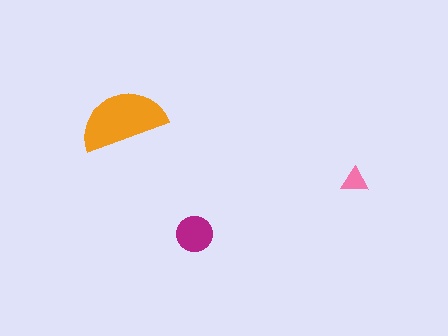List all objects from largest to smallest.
The orange semicircle, the magenta circle, the pink triangle.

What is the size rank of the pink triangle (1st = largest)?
3rd.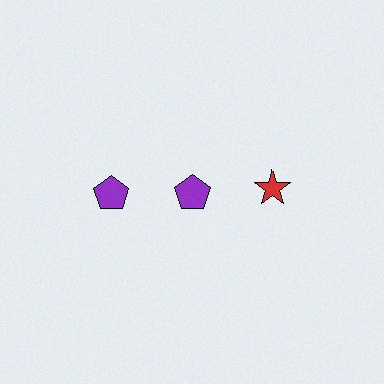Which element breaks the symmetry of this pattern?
The red star in the top row, center column breaks the symmetry. All other shapes are purple pentagons.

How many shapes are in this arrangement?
There are 3 shapes arranged in a grid pattern.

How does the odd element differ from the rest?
It differs in both color (red instead of purple) and shape (star instead of pentagon).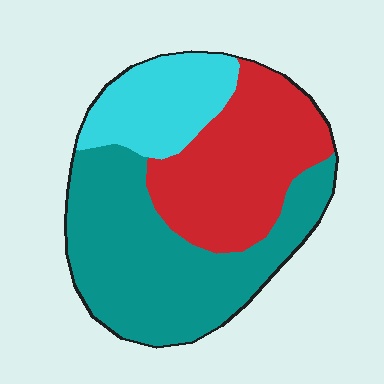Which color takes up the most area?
Teal, at roughly 45%.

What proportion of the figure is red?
Red takes up between a quarter and a half of the figure.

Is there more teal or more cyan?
Teal.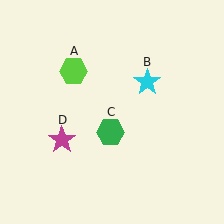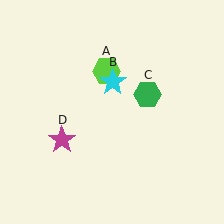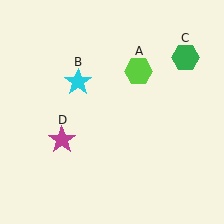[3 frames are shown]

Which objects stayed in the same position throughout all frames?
Magenta star (object D) remained stationary.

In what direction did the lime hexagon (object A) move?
The lime hexagon (object A) moved right.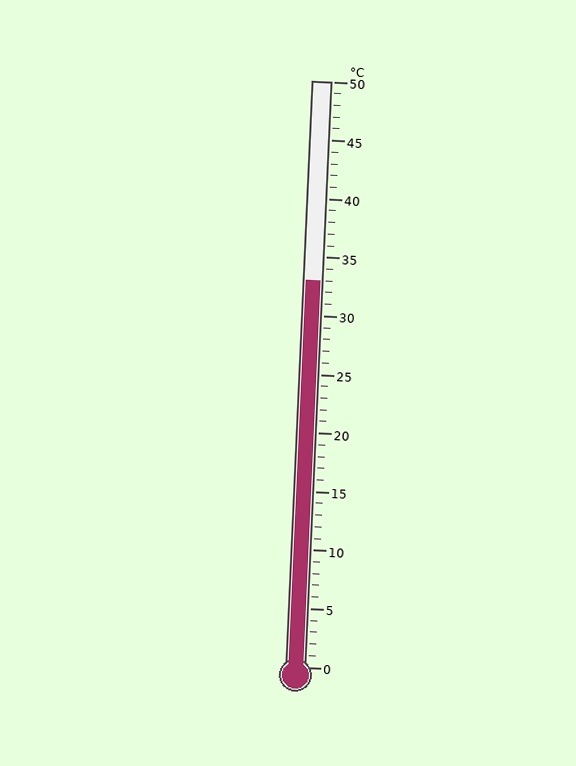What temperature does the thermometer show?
The thermometer shows approximately 33°C.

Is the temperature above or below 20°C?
The temperature is above 20°C.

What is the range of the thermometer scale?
The thermometer scale ranges from 0°C to 50°C.